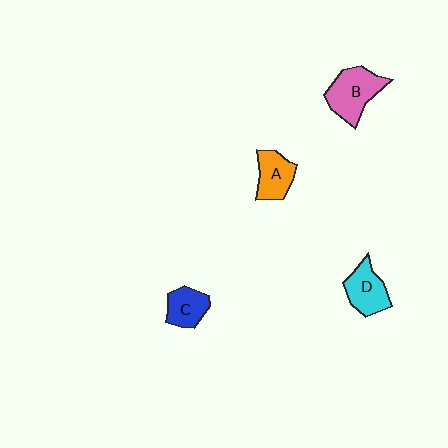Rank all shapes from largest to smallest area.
From largest to smallest: B (pink), D (cyan), A (orange), C (blue).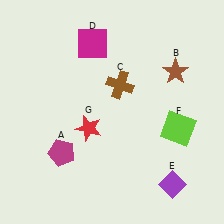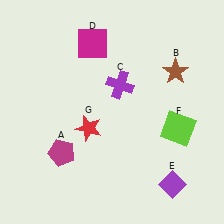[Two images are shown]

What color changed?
The cross (C) changed from brown in Image 1 to purple in Image 2.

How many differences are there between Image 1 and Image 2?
There is 1 difference between the two images.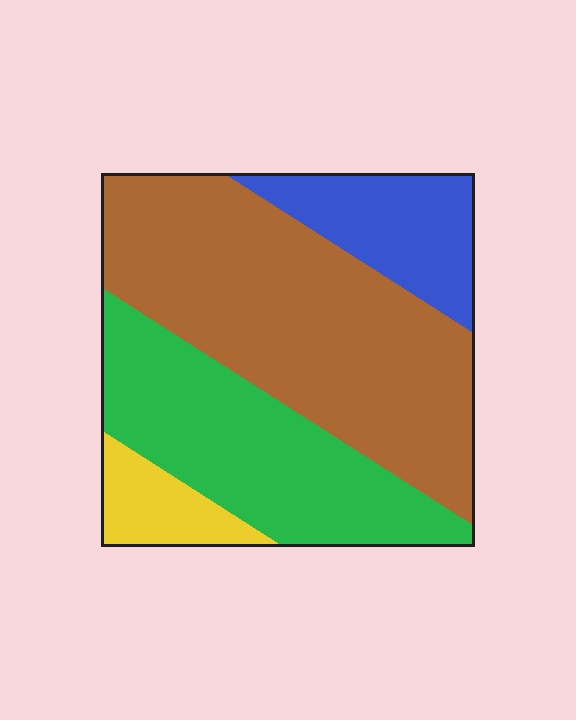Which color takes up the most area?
Brown, at roughly 50%.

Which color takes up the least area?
Yellow, at roughly 10%.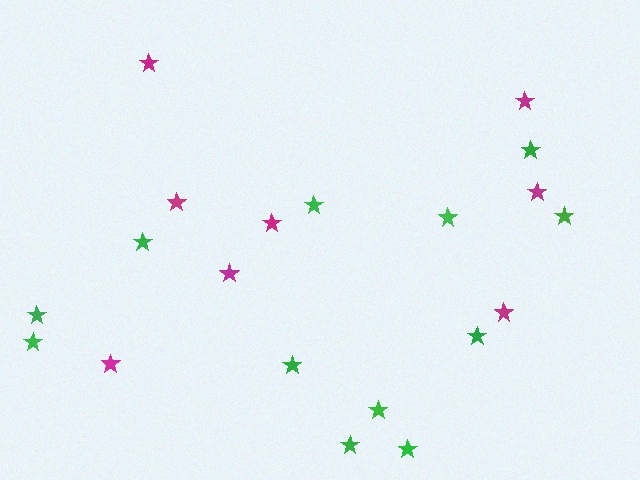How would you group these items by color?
There are 2 groups: one group of magenta stars (8) and one group of green stars (12).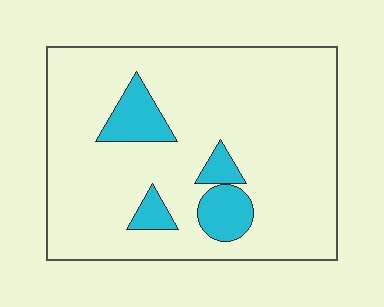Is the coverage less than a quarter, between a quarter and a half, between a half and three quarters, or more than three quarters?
Less than a quarter.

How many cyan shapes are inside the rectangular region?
4.